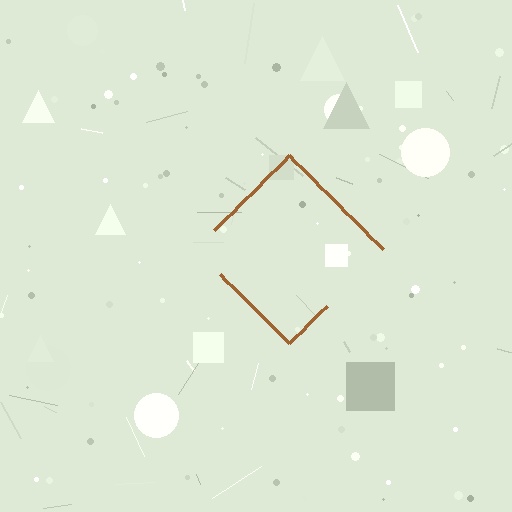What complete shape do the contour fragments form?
The contour fragments form a diamond.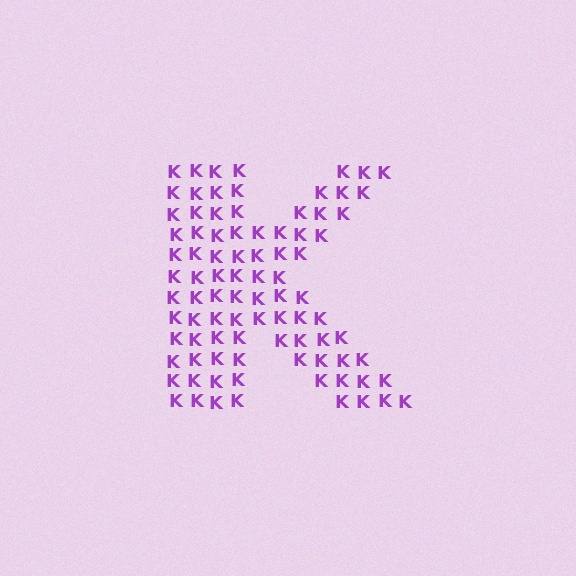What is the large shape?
The large shape is the letter K.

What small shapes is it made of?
It is made of small letter K's.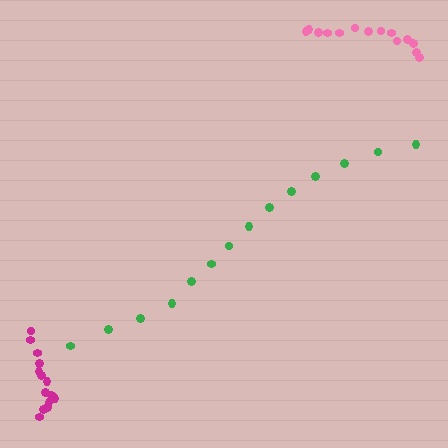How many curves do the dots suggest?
There are 3 distinct paths.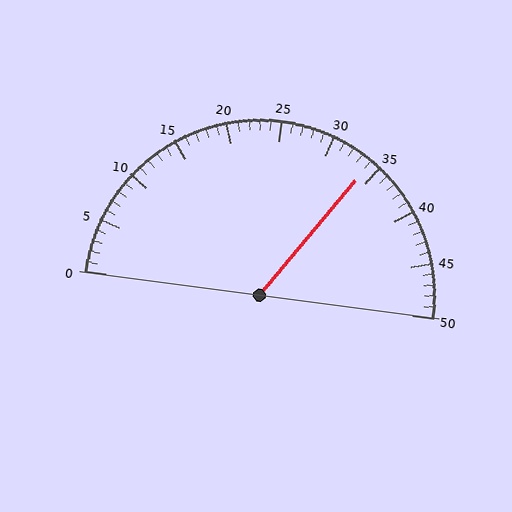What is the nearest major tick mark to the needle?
The nearest major tick mark is 35.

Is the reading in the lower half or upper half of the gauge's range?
The reading is in the upper half of the range (0 to 50).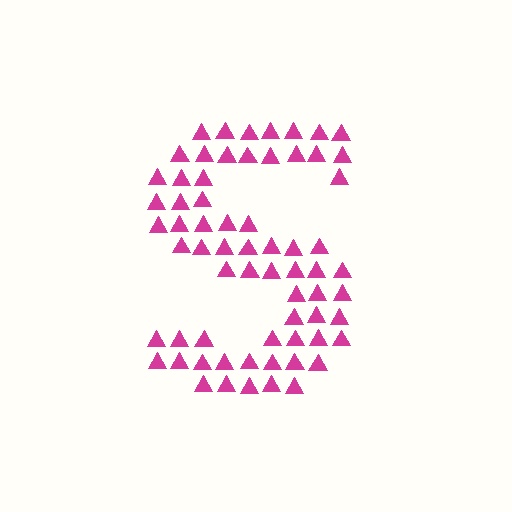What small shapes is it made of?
It is made of small triangles.